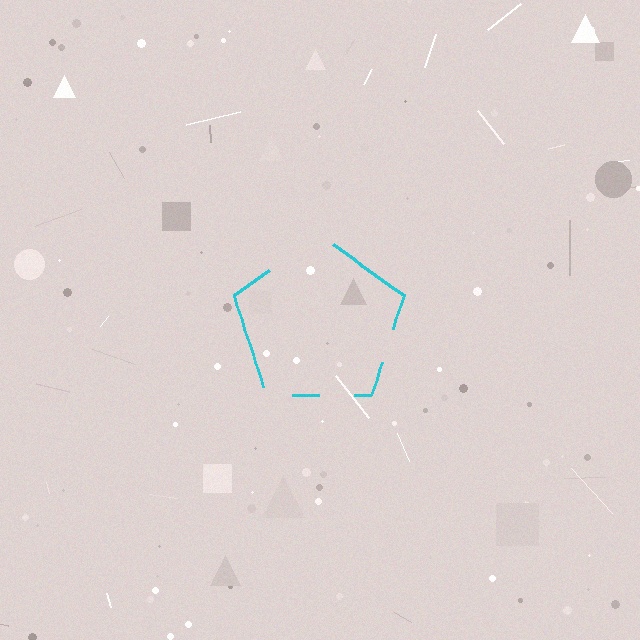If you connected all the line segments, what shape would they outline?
They would outline a pentagon.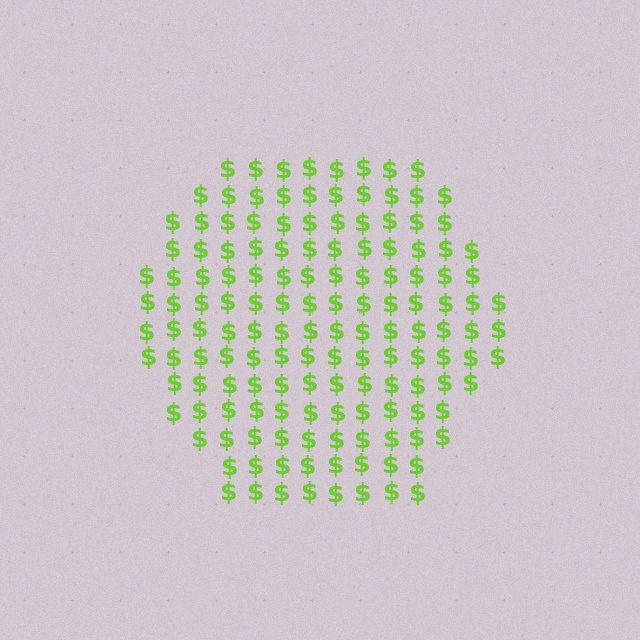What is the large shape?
The large shape is a hexagon.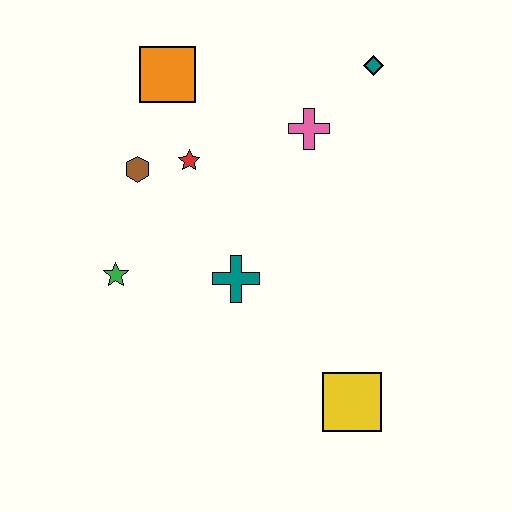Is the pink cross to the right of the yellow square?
No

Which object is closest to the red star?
The brown hexagon is closest to the red star.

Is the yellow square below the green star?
Yes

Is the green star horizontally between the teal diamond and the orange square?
No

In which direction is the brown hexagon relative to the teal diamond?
The brown hexagon is to the left of the teal diamond.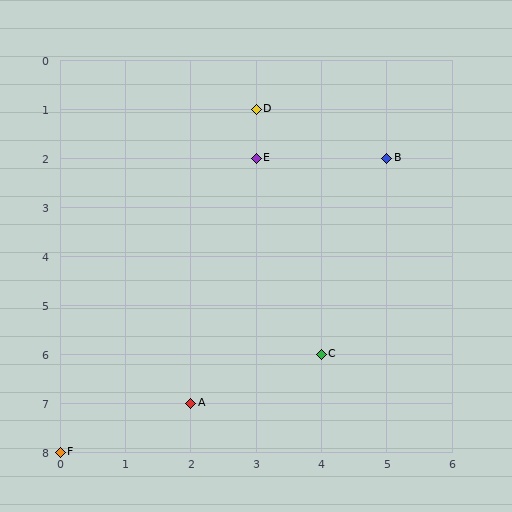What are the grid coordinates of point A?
Point A is at grid coordinates (2, 7).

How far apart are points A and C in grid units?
Points A and C are 2 columns and 1 row apart (about 2.2 grid units diagonally).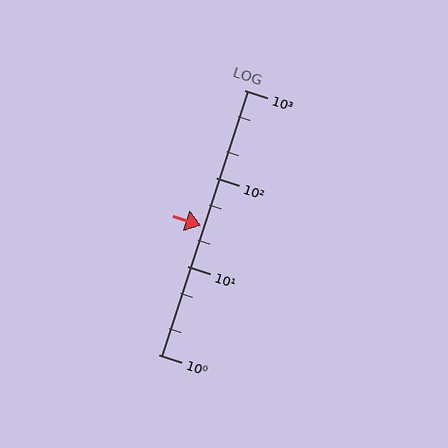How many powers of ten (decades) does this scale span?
The scale spans 3 decades, from 1 to 1000.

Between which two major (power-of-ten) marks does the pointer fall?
The pointer is between 10 and 100.